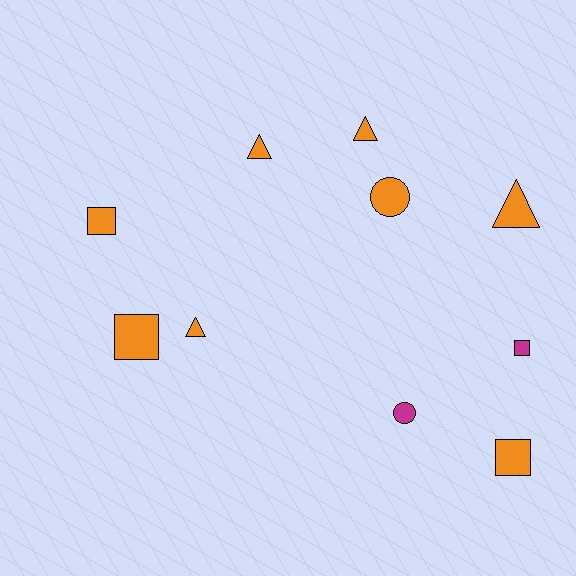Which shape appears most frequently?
Triangle, with 4 objects.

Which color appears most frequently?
Orange, with 8 objects.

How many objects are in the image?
There are 10 objects.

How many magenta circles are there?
There is 1 magenta circle.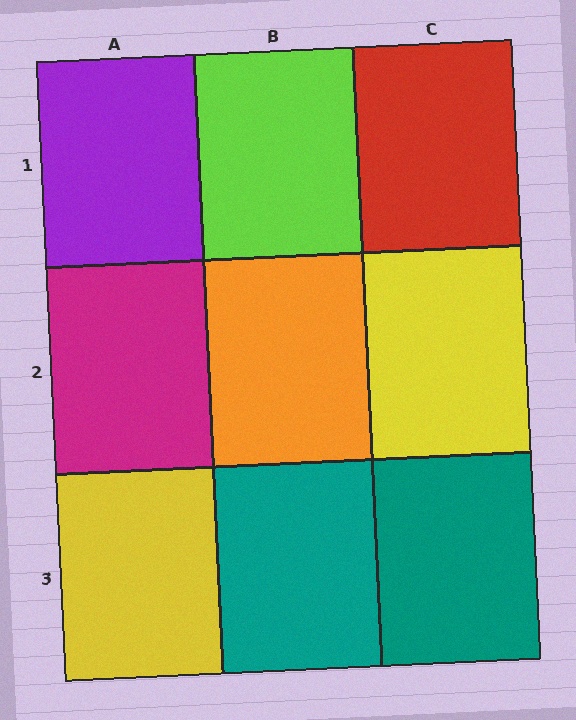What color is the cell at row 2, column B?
Orange.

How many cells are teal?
2 cells are teal.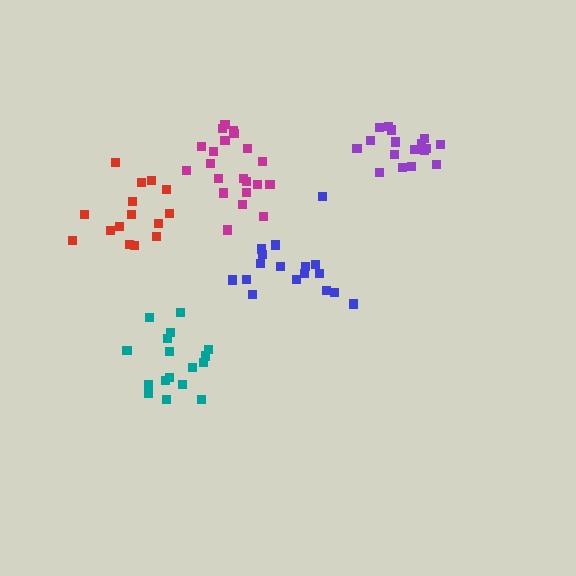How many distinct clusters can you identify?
There are 5 distinct clusters.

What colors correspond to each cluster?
The clusters are colored: magenta, red, blue, teal, purple.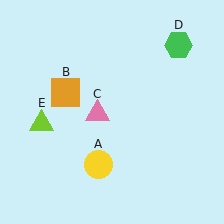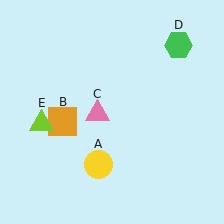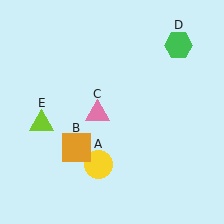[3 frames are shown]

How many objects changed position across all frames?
1 object changed position: orange square (object B).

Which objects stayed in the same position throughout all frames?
Yellow circle (object A) and pink triangle (object C) and green hexagon (object D) and lime triangle (object E) remained stationary.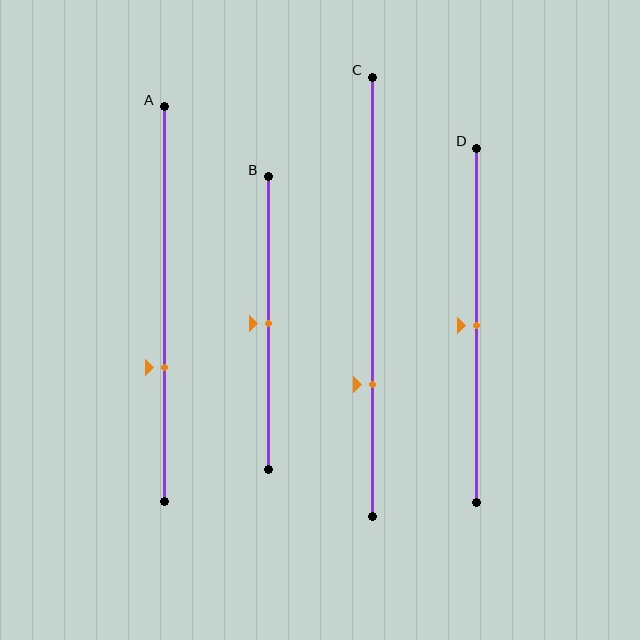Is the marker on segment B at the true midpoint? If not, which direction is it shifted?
Yes, the marker on segment B is at the true midpoint.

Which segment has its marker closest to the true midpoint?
Segment B has its marker closest to the true midpoint.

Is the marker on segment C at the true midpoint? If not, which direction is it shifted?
No, the marker on segment C is shifted downward by about 20% of the segment length.